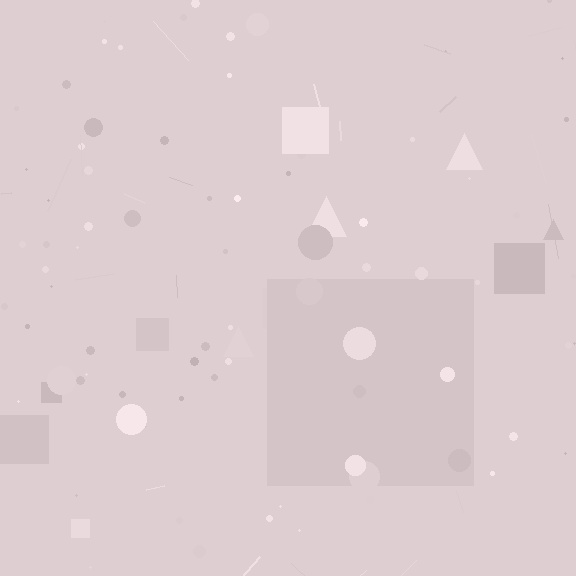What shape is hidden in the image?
A square is hidden in the image.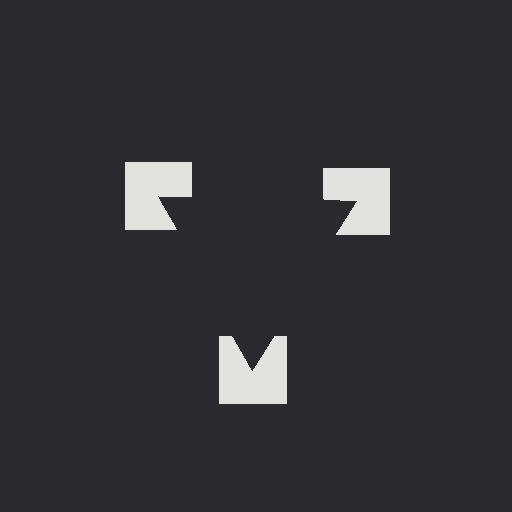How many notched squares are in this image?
There are 3 — one at each vertex of the illusory triangle.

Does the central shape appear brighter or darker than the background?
It typically appears slightly darker than the background, even though no actual brightness change is drawn.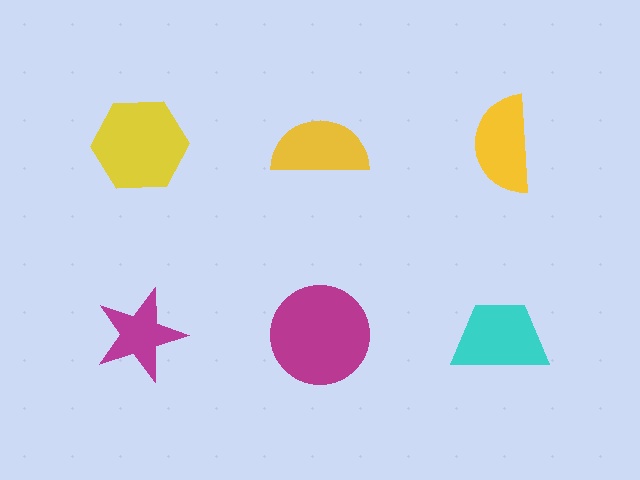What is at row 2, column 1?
A magenta star.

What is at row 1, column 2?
A yellow semicircle.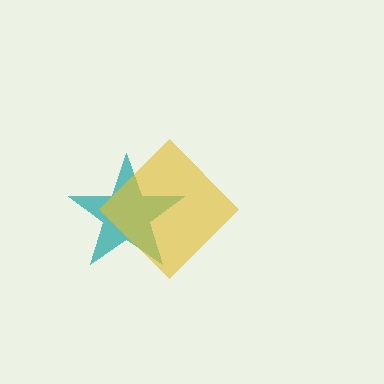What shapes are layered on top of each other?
The layered shapes are: a teal star, a yellow diamond.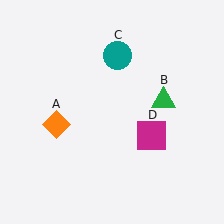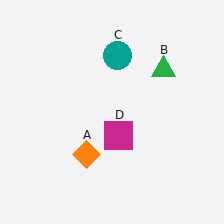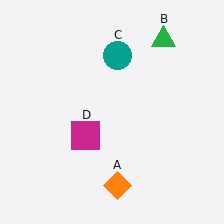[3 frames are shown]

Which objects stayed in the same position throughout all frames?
Teal circle (object C) remained stationary.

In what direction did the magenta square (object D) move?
The magenta square (object D) moved left.